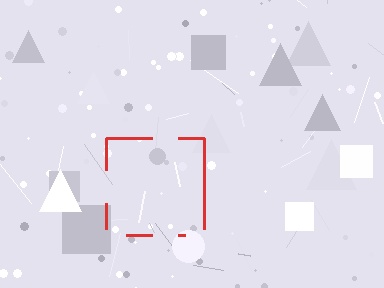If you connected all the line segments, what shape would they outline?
They would outline a square.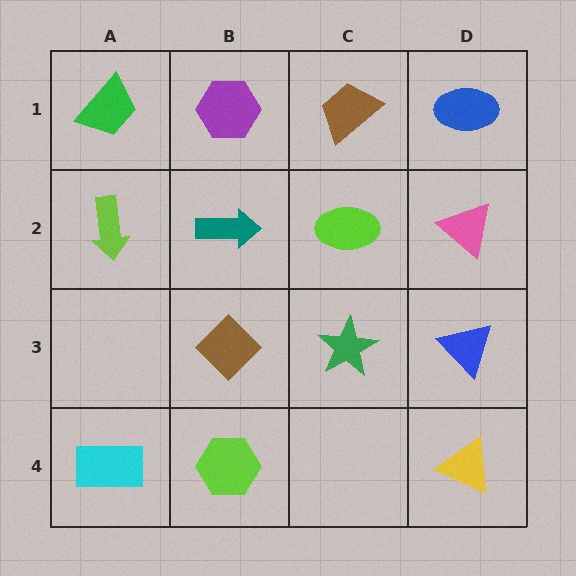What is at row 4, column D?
A yellow triangle.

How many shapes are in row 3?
3 shapes.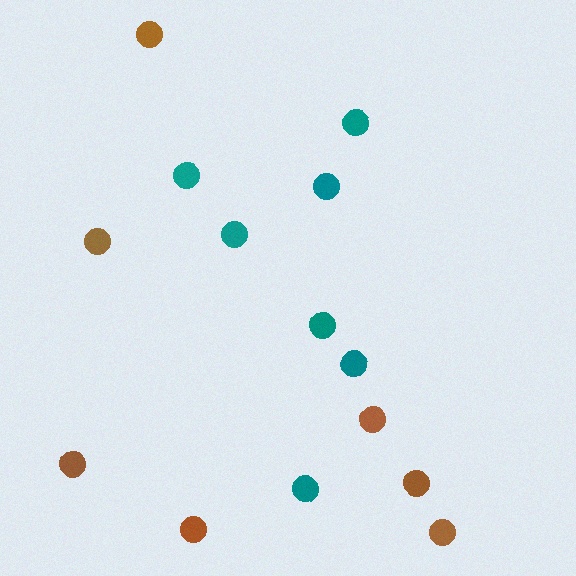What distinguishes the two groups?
There are 2 groups: one group of teal circles (7) and one group of brown circles (7).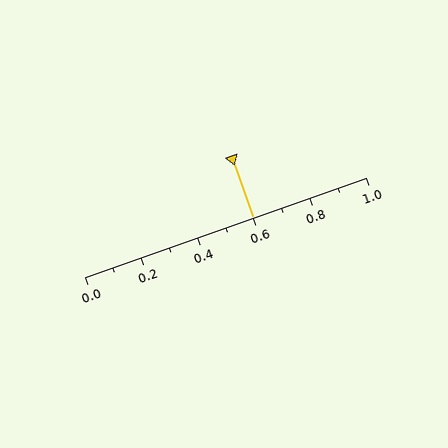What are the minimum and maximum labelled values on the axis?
The axis runs from 0.0 to 1.0.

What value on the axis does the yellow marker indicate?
The marker indicates approximately 0.6.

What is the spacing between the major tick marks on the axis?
The major ticks are spaced 0.2 apart.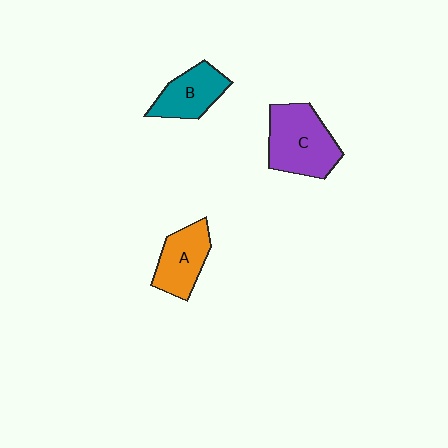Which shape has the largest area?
Shape C (purple).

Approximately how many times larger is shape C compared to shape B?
Approximately 1.5 times.